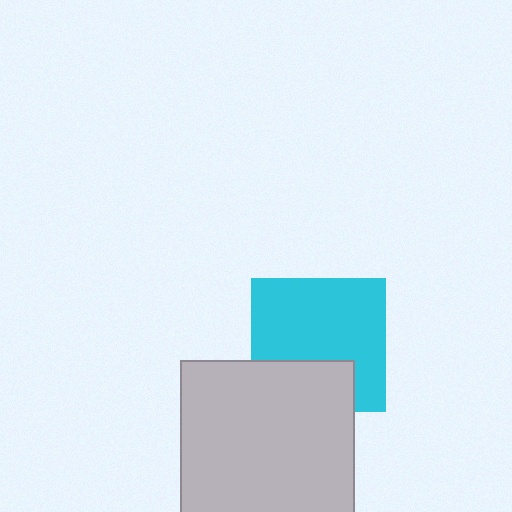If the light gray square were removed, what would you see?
You would see the complete cyan square.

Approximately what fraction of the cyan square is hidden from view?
Roughly 30% of the cyan square is hidden behind the light gray square.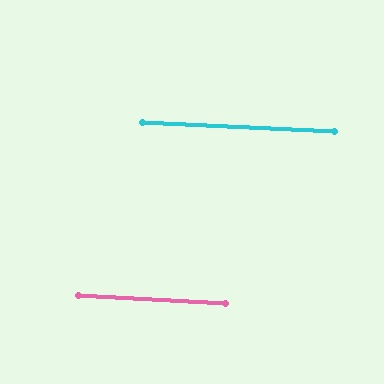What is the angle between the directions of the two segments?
Approximately 0 degrees.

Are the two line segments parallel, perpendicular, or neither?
Parallel — their directions differ by only 0.3°.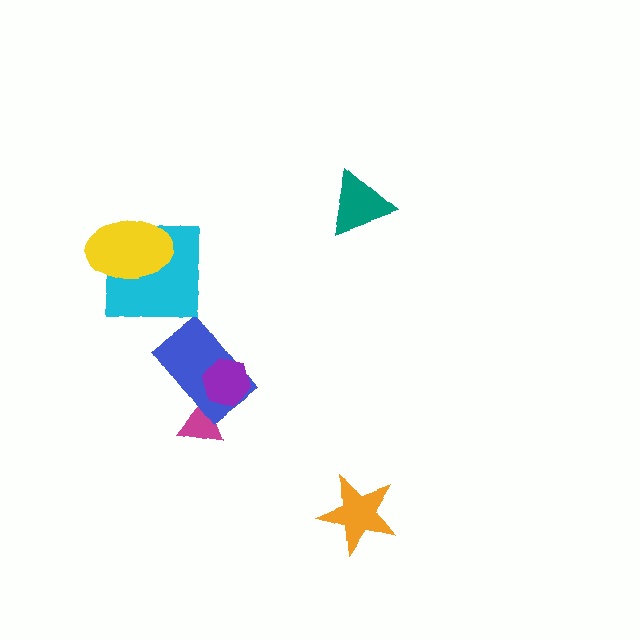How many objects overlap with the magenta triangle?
1 object overlaps with the magenta triangle.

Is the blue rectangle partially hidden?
Yes, it is partially covered by another shape.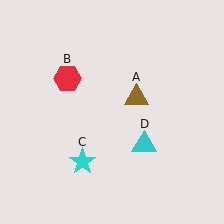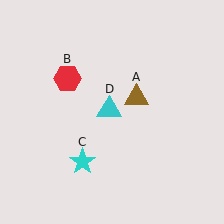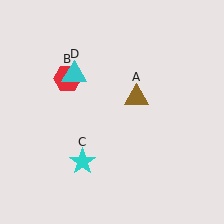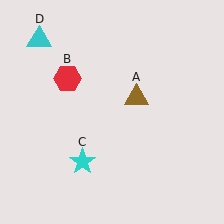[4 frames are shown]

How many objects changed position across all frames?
1 object changed position: cyan triangle (object D).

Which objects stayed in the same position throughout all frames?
Brown triangle (object A) and red hexagon (object B) and cyan star (object C) remained stationary.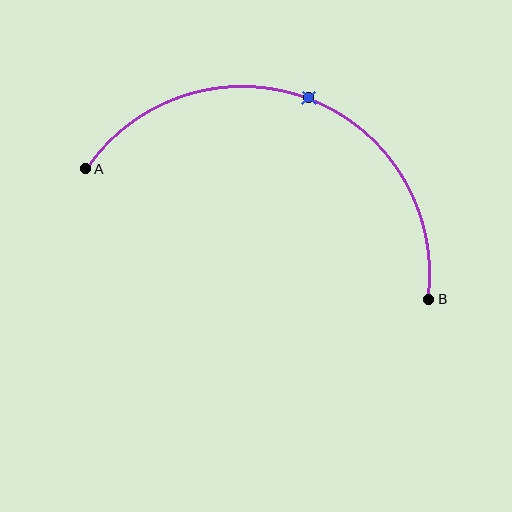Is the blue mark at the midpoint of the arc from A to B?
Yes. The blue mark lies on the arc at equal arc-length from both A and B — it is the arc midpoint.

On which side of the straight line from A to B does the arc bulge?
The arc bulges above the straight line connecting A and B.